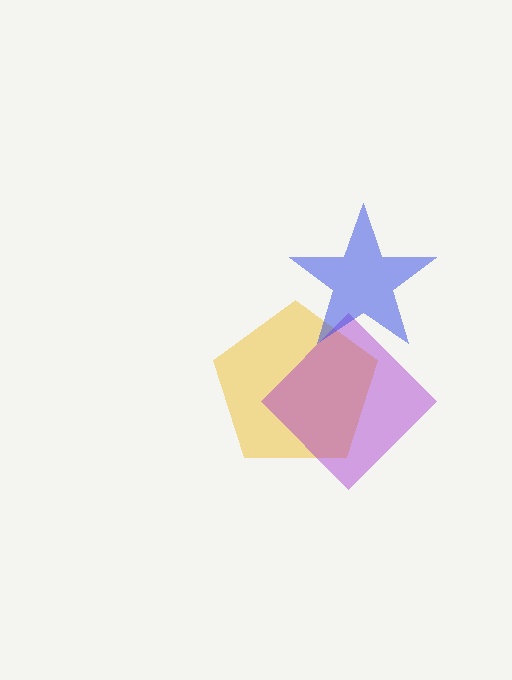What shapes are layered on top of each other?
The layered shapes are: a yellow pentagon, a purple diamond, a blue star.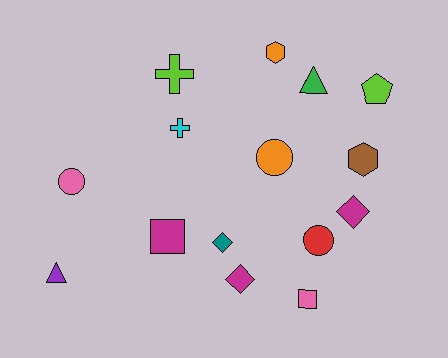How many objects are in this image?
There are 15 objects.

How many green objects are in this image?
There is 1 green object.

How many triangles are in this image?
There are 2 triangles.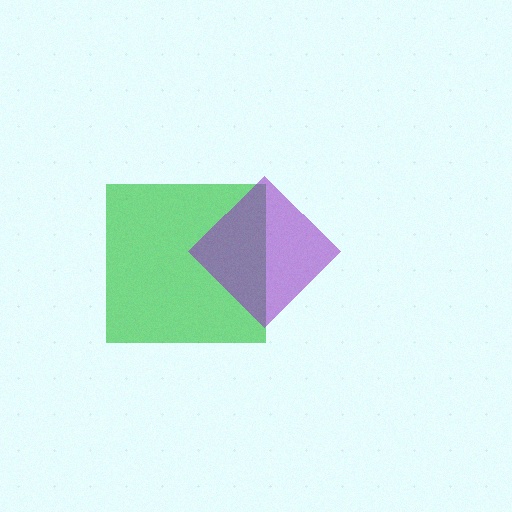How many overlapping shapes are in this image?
There are 2 overlapping shapes in the image.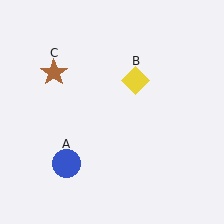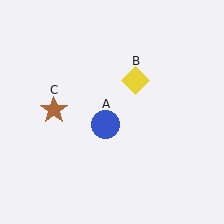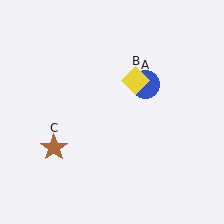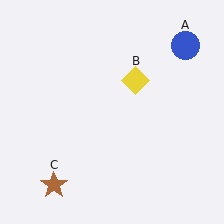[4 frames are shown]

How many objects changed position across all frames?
2 objects changed position: blue circle (object A), brown star (object C).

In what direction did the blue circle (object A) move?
The blue circle (object A) moved up and to the right.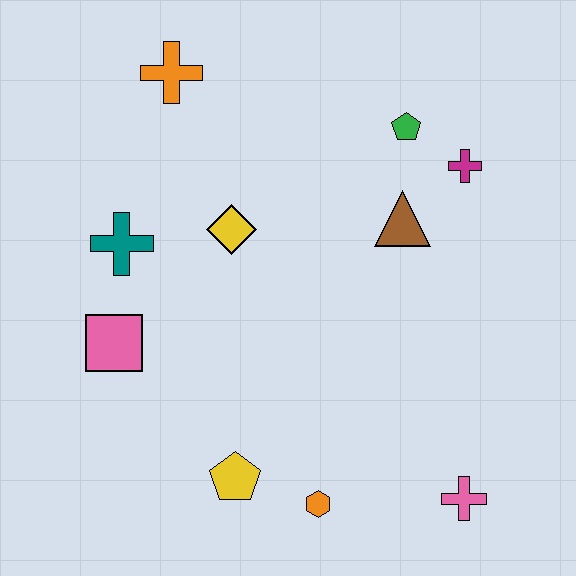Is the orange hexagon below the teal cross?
Yes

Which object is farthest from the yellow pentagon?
The orange cross is farthest from the yellow pentagon.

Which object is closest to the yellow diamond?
The teal cross is closest to the yellow diamond.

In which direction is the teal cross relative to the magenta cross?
The teal cross is to the left of the magenta cross.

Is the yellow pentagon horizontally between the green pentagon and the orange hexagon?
No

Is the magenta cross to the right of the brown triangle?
Yes